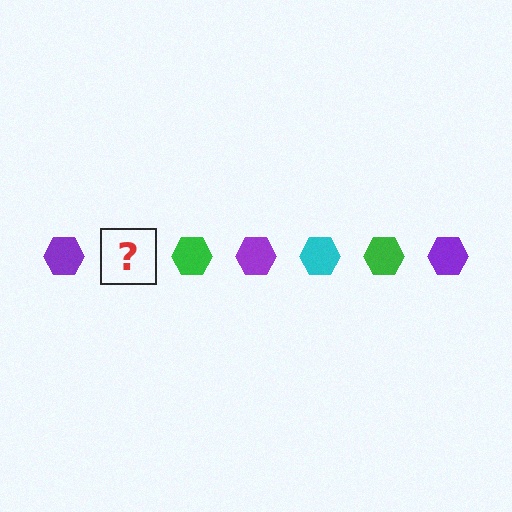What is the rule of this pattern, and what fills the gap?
The rule is that the pattern cycles through purple, cyan, green hexagons. The gap should be filled with a cyan hexagon.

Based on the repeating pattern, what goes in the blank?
The blank should be a cyan hexagon.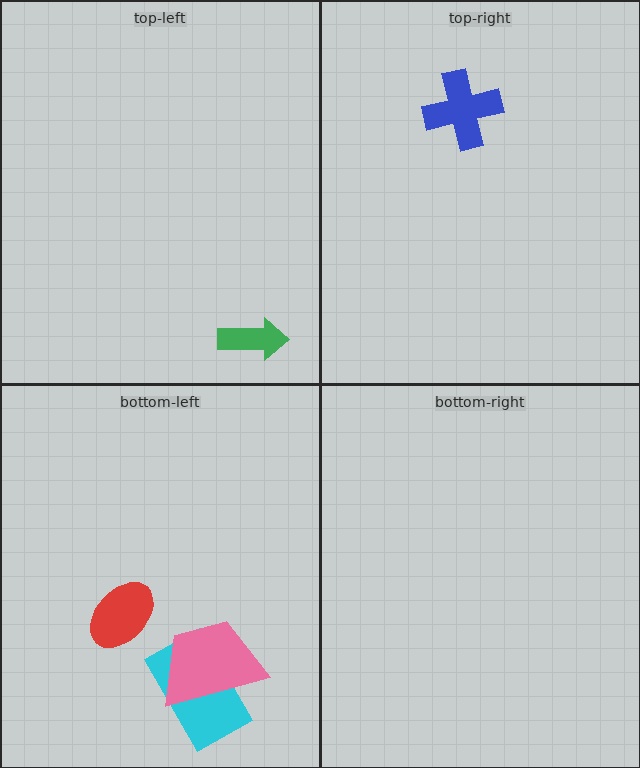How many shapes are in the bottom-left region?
3.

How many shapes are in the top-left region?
1.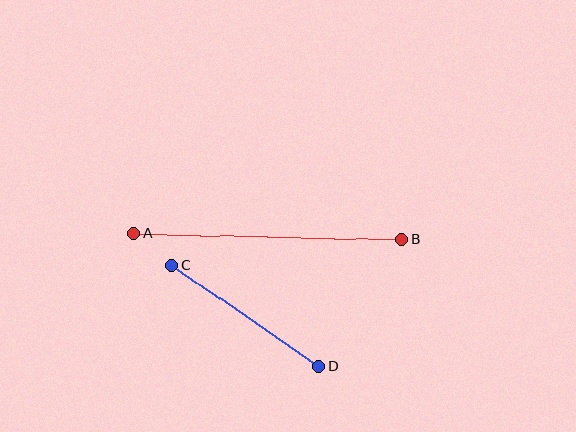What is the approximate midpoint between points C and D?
The midpoint is at approximately (245, 316) pixels.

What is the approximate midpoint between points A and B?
The midpoint is at approximately (268, 236) pixels.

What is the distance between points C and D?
The distance is approximately 178 pixels.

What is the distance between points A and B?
The distance is approximately 268 pixels.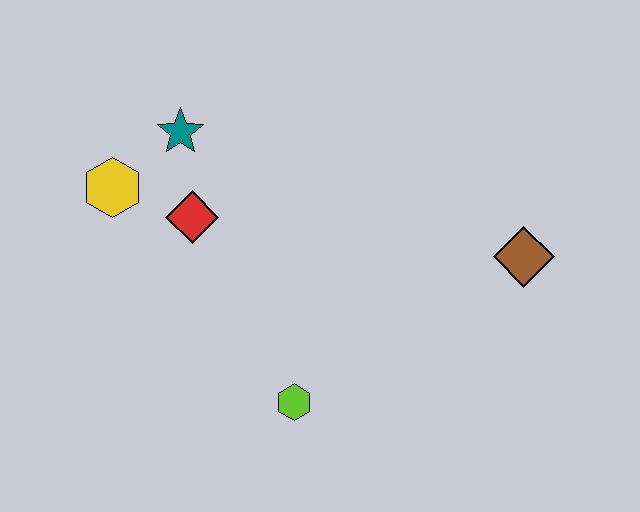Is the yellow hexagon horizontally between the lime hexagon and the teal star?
No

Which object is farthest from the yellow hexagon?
The brown diamond is farthest from the yellow hexagon.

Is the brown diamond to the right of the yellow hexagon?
Yes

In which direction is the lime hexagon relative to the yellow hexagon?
The lime hexagon is below the yellow hexagon.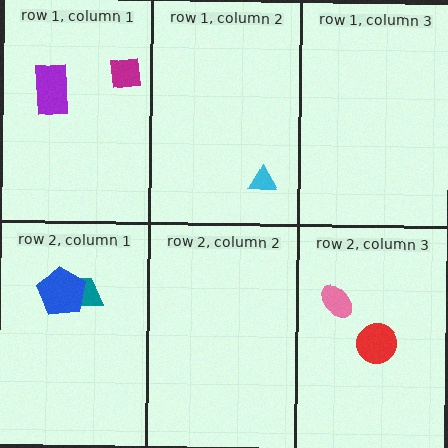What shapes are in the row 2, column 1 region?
The teal trapezoid, the blue pentagon.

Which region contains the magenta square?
The row 1, column 1 region.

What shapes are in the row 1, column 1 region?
The purple rectangle, the magenta square.